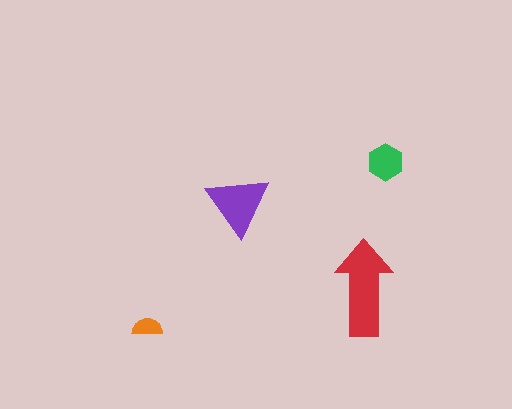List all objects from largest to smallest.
The red arrow, the purple triangle, the green hexagon, the orange semicircle.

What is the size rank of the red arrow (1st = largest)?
1st.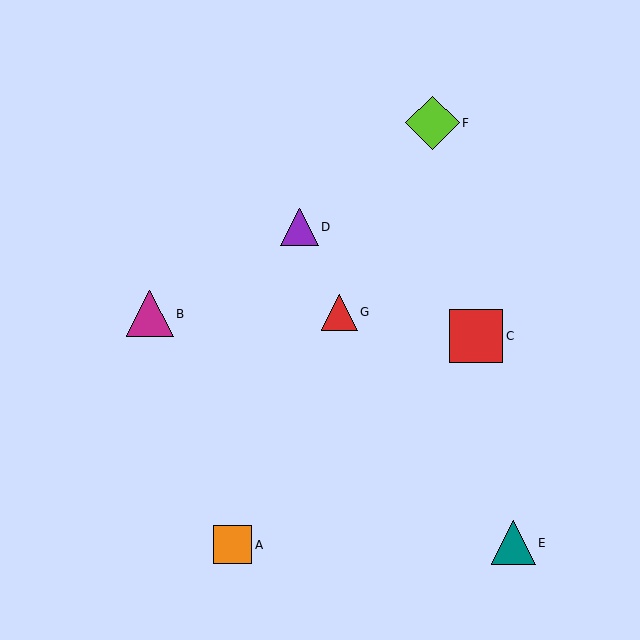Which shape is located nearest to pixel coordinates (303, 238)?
The purple triangle (labeled D) at (300, 227) is nearest to that location.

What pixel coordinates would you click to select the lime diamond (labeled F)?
Click at (432, 123) to select the lime diamond F.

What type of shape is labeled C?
Shape C is a red square.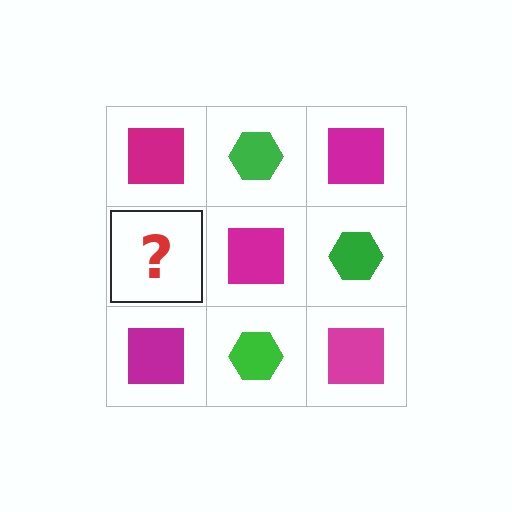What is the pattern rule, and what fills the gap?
The rule is that it alternates magenta square and green hexagon in a checkerboard pattern. The gap should be filled with a green hexagon.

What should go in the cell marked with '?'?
The missing cell should contain a green hexagon.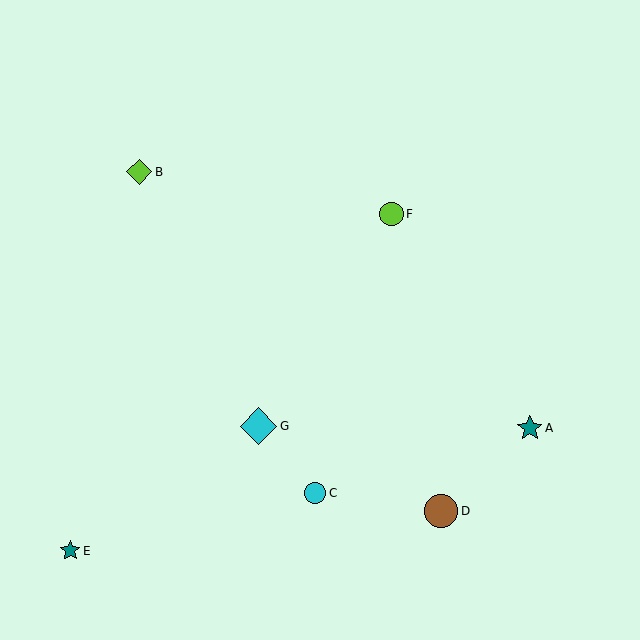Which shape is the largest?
The cyan diamond (labeled G) is the largest.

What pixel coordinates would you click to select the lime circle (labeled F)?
Click at (392, 214) to select the lime circle F.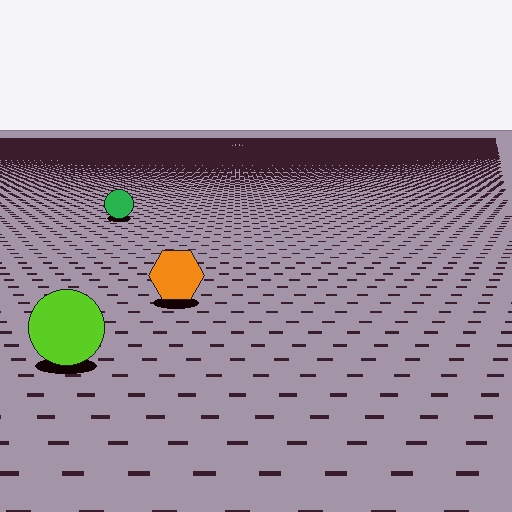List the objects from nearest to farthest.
From nearest to farthest: the lime circle, the orange hexagon, the green circle.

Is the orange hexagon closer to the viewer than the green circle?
Yes. The orange hexagon is closer — you can tell from the texture gradient: the ground texture is coarser near it.